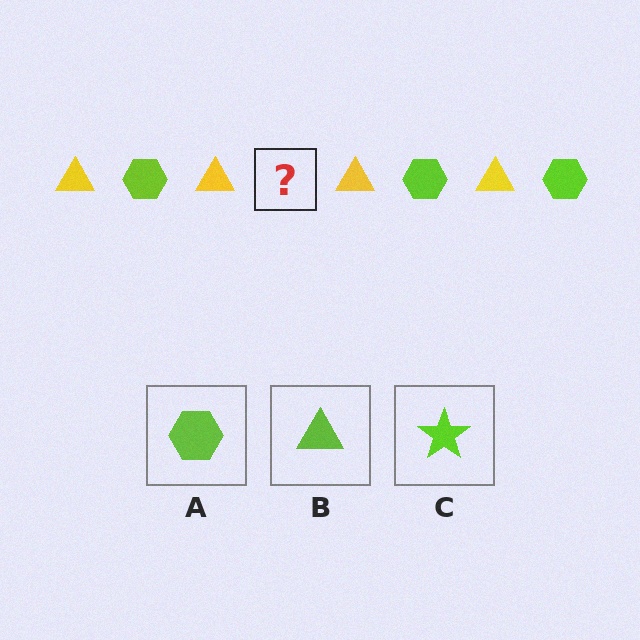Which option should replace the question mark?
Option A.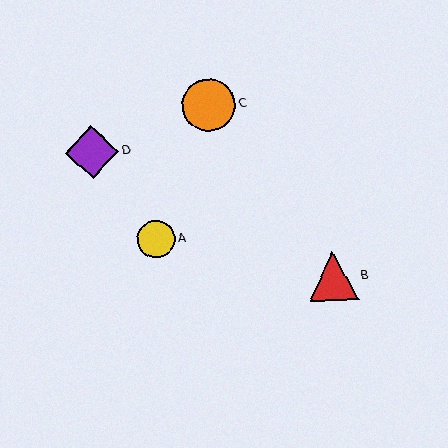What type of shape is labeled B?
Shape B is a red triangle.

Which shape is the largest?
The purple diamond (labeled D) is the largest.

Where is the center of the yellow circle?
The center of the yellow circle is at (156, 239).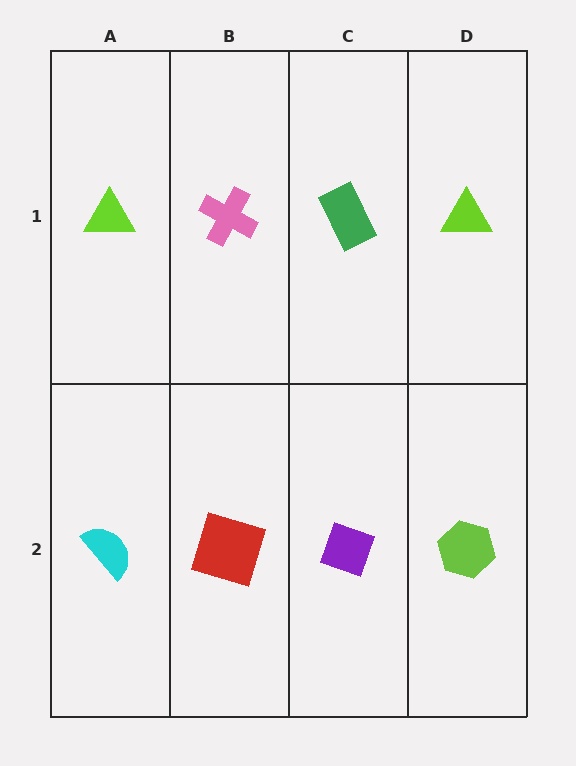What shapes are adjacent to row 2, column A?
A lime triangle (row 1, column A), a red square (row 2, column B).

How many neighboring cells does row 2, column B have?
3.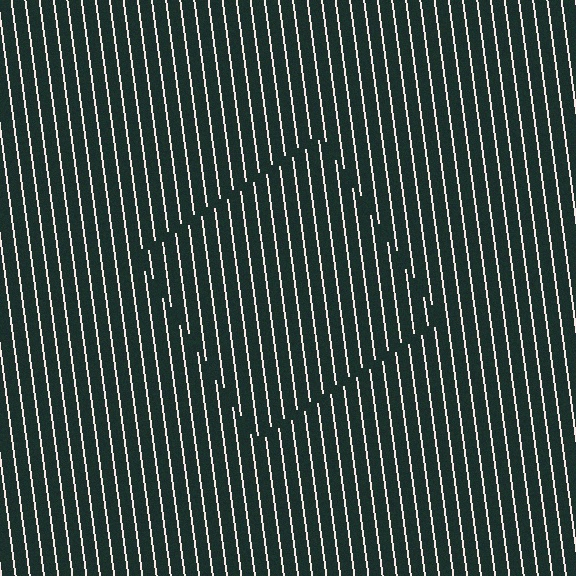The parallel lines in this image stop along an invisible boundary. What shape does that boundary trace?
An illusory square. The interior of the shape contains the same grating, shifted by half a period — the contour is defined by the phase discontinuity where line-ends from the inner and outer gratings abut.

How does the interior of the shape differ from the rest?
The interior of the shape contains the same grating, shifted by half a period — the contour is defined by the phase discontinuity where line-ends from the inner and outer gratings abut.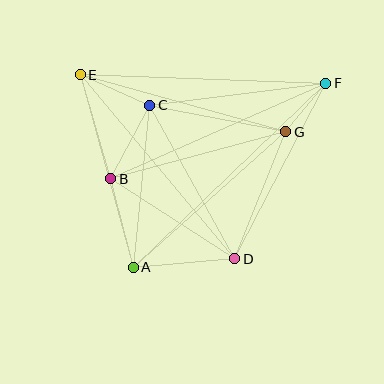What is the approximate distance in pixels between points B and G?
The distance between B and G is approximately 181 pixels.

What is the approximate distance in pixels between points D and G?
The distance between D and G is approximately 137 pixels.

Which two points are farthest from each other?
Points A and F are farthest from each other.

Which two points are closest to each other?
Points F and G are closest to each other.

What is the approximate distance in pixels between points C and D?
The distance between C and D is approximately 176 pixels.